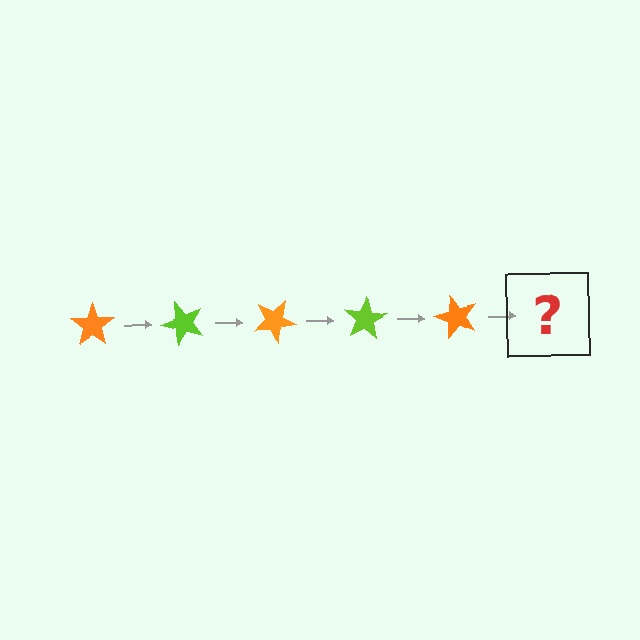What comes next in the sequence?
The next element should be a lime star, rotated 250 degrees from the start.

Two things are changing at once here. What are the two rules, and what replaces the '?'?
The two rules are that it rotates 50 degrees each step and the color cycles through orange and lime. The '?' should be a lime star, rotated 250 degrees from the start.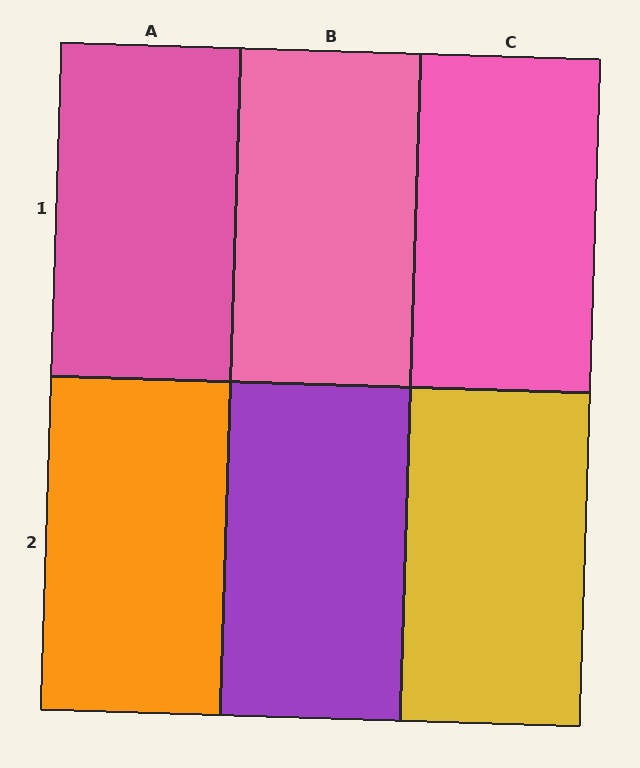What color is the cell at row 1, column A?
Pink.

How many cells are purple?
1 cell is purple.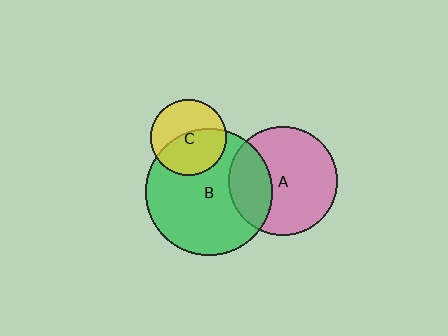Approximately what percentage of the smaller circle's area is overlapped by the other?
Approximately 50%.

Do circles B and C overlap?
Yes.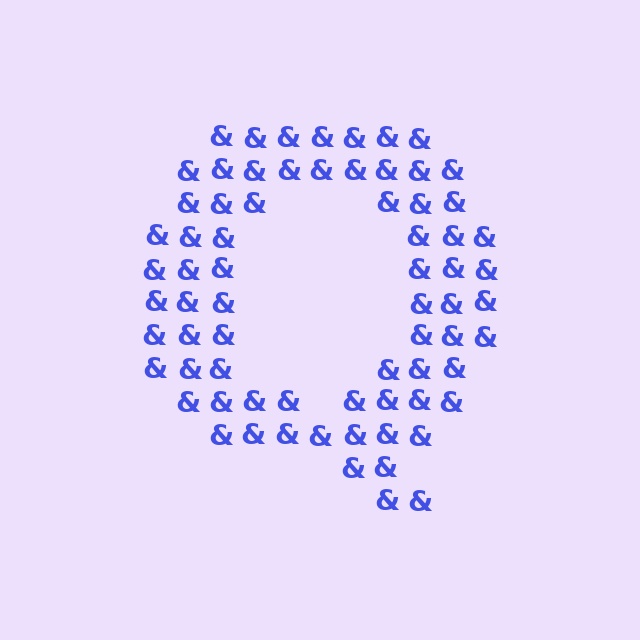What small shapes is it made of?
It is made of small ampersands.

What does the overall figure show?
The overall figure shows the letter Q.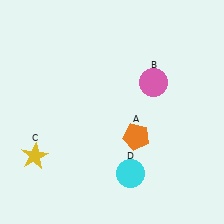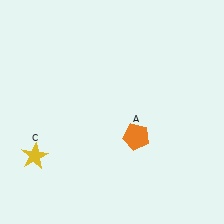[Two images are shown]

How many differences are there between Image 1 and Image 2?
There are 2 differences between the two images.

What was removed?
The cyan circle (D), the pink circle (B) were removed in Image 2.